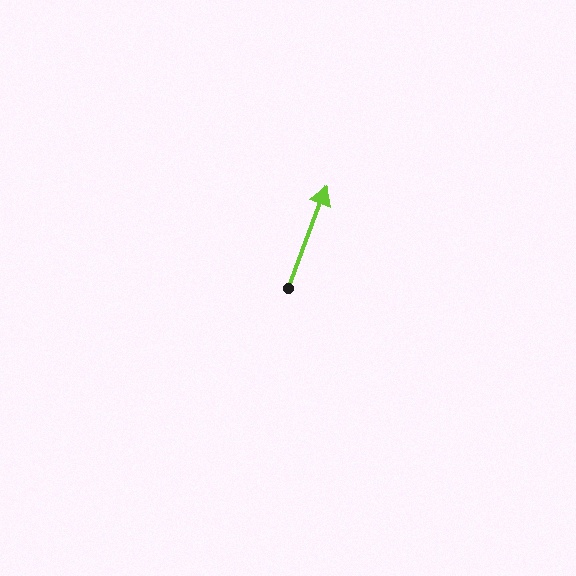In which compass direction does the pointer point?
North.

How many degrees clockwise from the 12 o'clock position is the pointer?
Approximately 21 degrees.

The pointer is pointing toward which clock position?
Roughly 1 o'clock.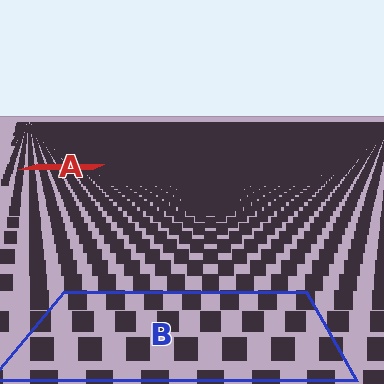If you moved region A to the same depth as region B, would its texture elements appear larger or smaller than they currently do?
They would appear larger. At a closer depth, the same texture elements are projected at a bigger on-screen size.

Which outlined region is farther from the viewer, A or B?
Region A is farther from the viewer — the texture elements inside it appear smaller and more densely packed.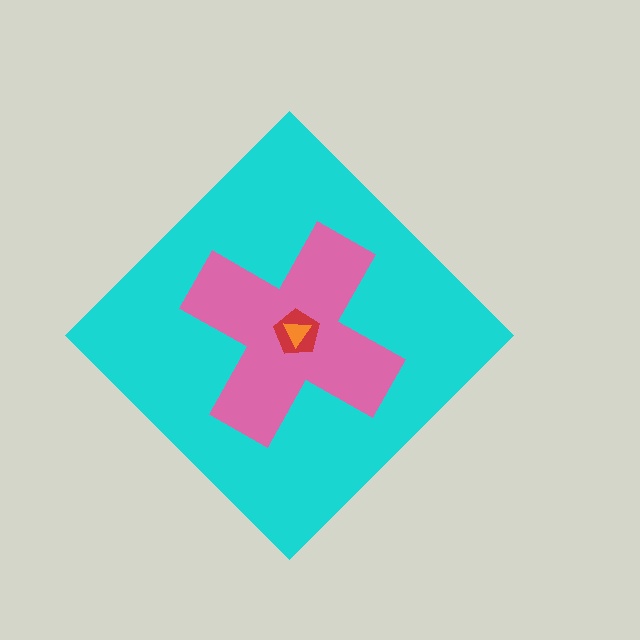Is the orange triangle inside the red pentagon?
Yes.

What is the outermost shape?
The cyan diamond.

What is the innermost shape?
The orange triangle.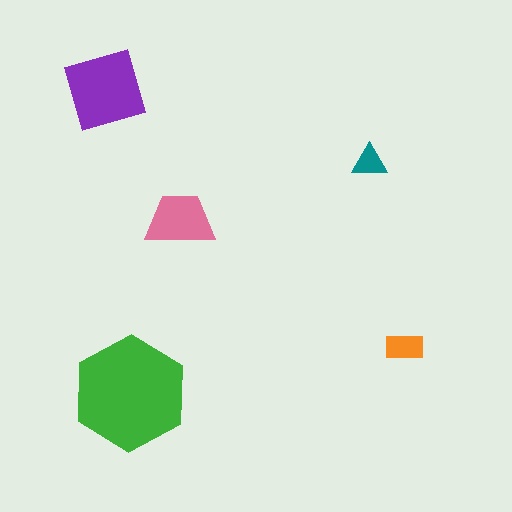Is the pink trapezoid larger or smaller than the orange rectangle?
Larger.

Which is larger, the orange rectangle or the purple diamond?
The purple diamond.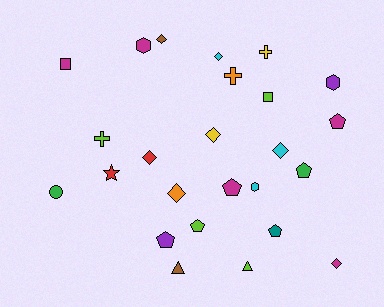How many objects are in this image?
There are 25 objects.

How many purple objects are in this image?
There are 2 purple objects.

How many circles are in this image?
There is 1 circle.